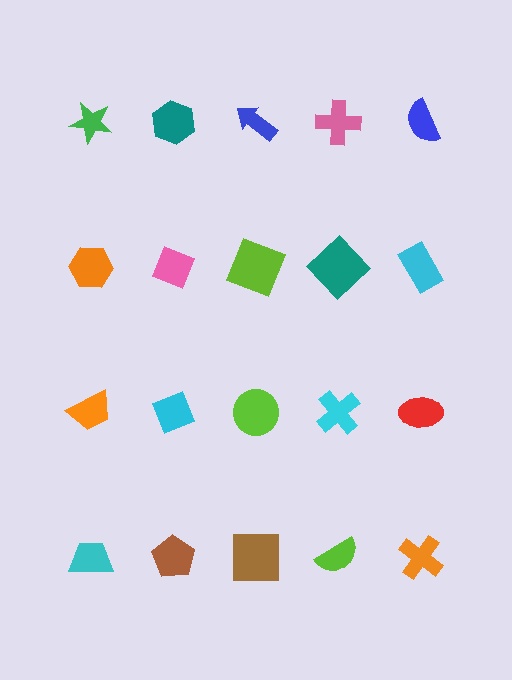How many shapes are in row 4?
5 shapes.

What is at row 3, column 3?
A lime circle.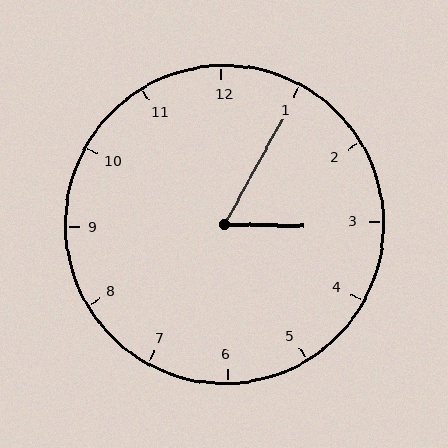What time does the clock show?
3:05.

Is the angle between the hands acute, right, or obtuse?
It is acute.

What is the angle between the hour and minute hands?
Approximately 62 degrees.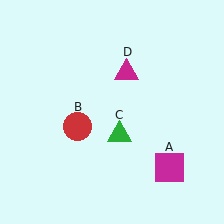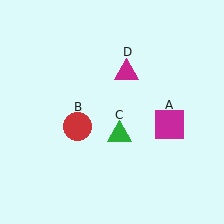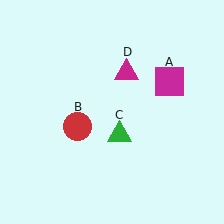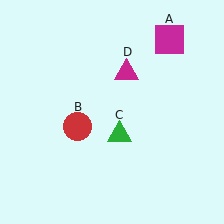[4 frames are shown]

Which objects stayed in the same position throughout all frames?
Red circle (object B) and green triangle (object C) and magenta triangle (object D) remained stationary.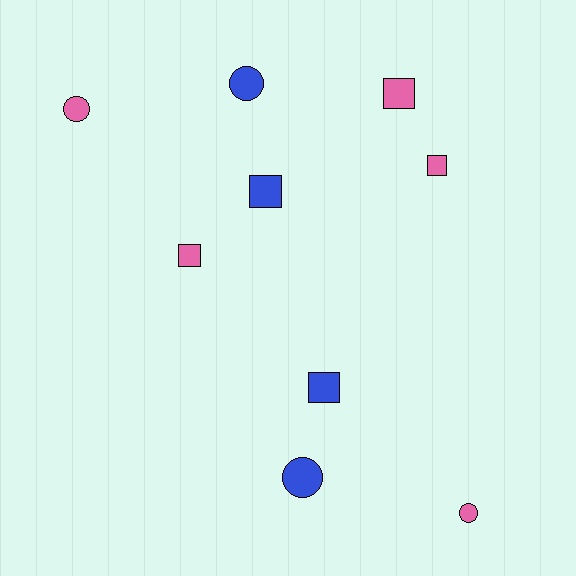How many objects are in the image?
There are 9 objects.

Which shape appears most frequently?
Square, with 5 objects.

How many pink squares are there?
There are 3 pink squares.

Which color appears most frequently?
Pink, with 5 objects.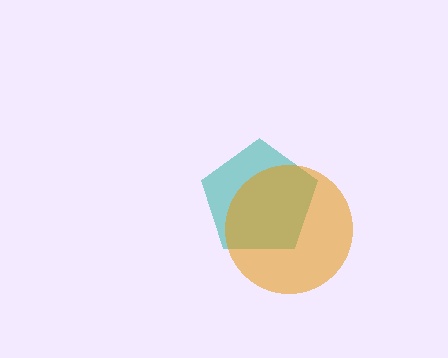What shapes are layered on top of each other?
The layered shapes are: a teal pentagon, an orange circle.